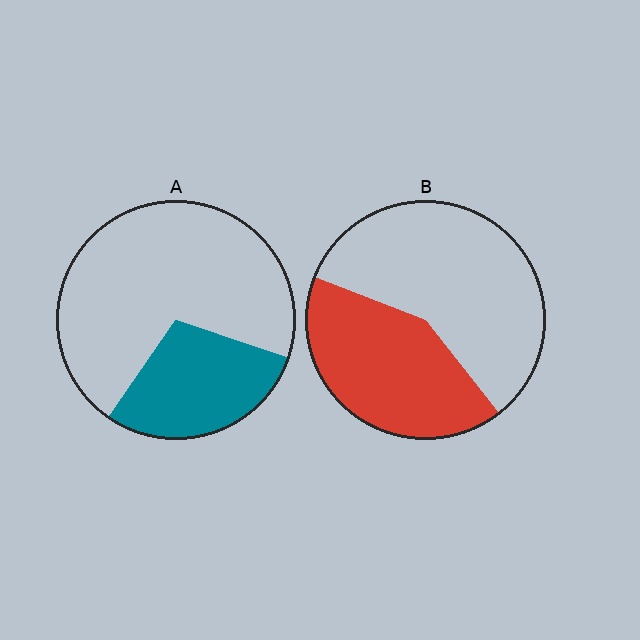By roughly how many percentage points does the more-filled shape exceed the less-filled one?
By roughly 10 percentage points (B over A).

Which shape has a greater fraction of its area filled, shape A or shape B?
Shape B.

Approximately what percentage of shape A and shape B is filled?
A is approximately 30% and B is approximately 40%.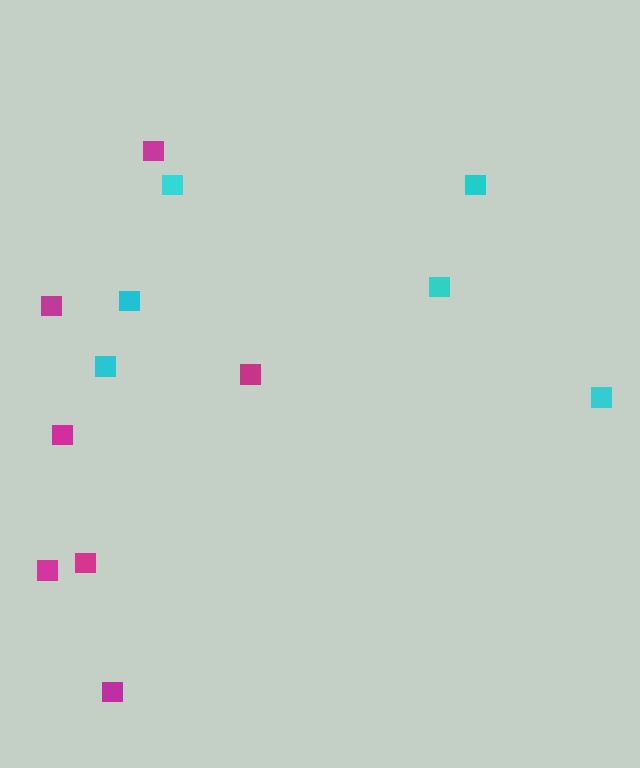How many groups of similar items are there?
There are 2 groups: one group of cyan squares (6) and one group of magenta squares (7).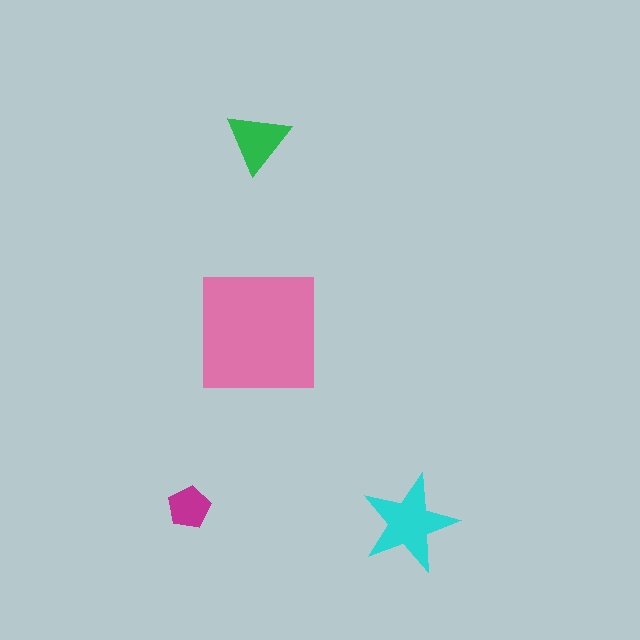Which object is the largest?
The pink square.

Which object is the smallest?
The magenta pentagon.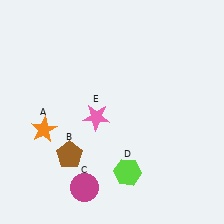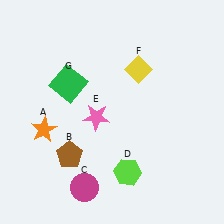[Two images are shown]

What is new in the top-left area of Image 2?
A green square (G) was added in the top-left area of Image 2.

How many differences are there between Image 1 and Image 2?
There are 2 differences between the two images.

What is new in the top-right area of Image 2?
A yellow diamond (F) was added in the top-right area of Image 2.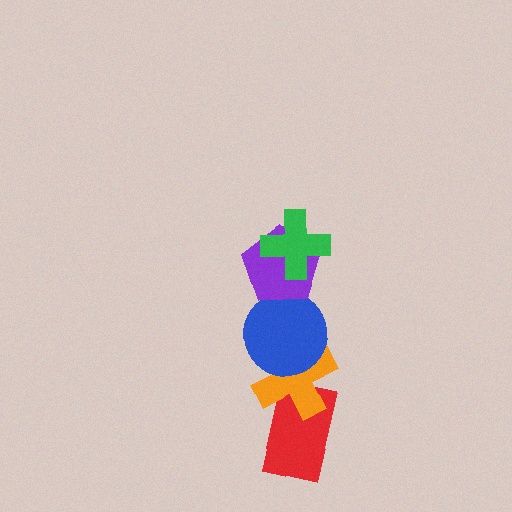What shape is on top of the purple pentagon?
The green cross is on top of the purple pentagon.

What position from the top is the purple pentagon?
The purple pentagon is 2nd from the top.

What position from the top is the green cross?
The green cross is 1st from the top.